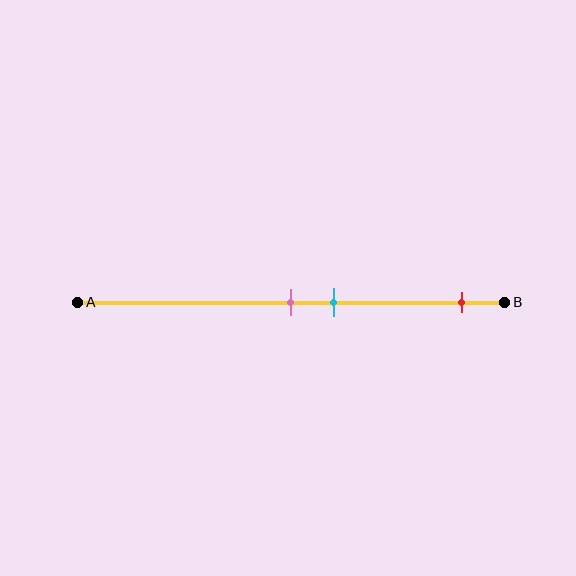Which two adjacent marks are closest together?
The pink and cyan marks are the closest adjacent pair.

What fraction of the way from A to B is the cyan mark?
The cyan mark is approximately 60% (0.6) of the way from A to B.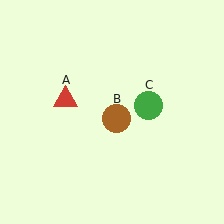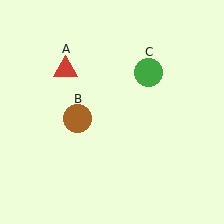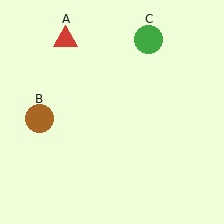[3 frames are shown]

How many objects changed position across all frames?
3 objects changed position: red triangle (object A), brown circle (object B), green circle (object C).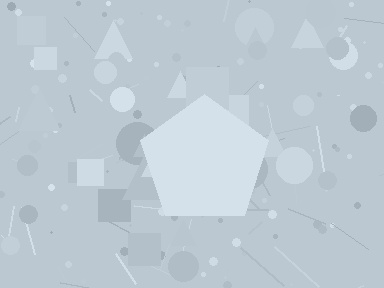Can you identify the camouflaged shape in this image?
The camouflaged shape is a pentagon.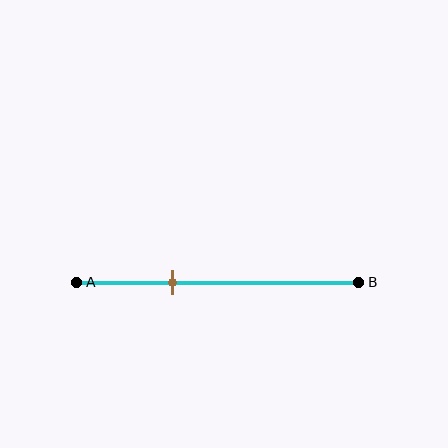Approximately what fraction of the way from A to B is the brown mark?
The brown mark is approximately 35% of the way from A to B.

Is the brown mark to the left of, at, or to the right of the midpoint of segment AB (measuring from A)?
The brown mark is to the left of the midpoint of segment AB.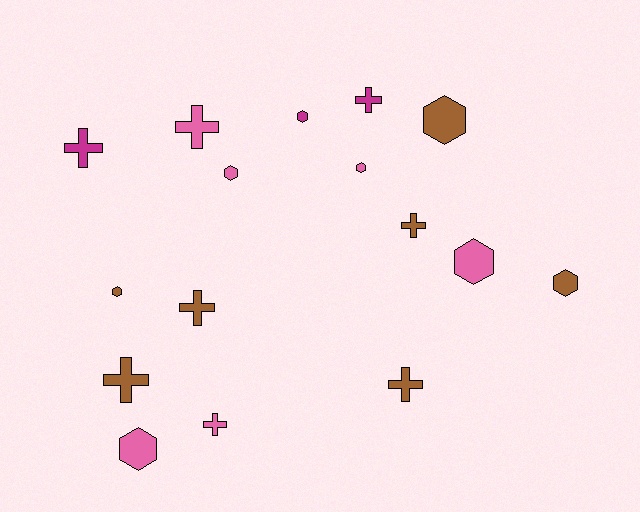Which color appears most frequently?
Brown, with 7 objects.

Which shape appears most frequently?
Hexagon, with 8 objects.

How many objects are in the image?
There are 16 objects.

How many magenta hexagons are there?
There is 1 magenta hexagon.